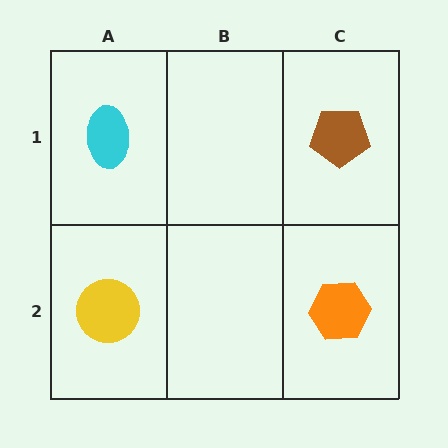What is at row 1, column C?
A brown pentagon.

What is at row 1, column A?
A cyan ellipse.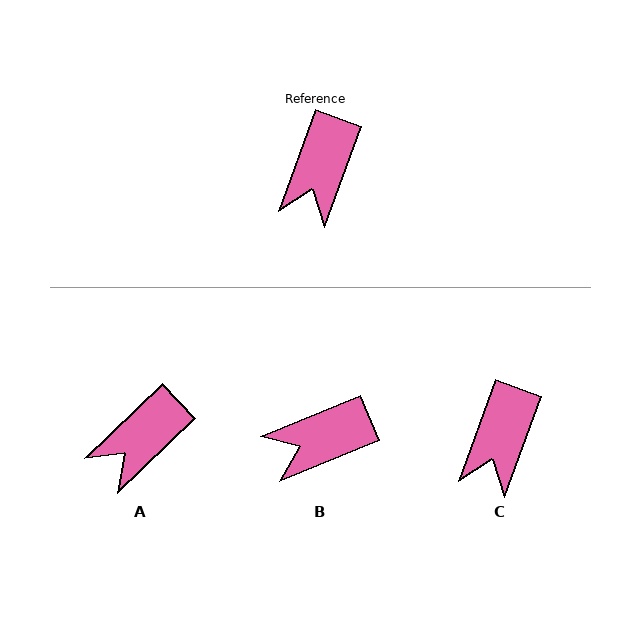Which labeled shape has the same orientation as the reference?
C.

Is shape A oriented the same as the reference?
No, it is off by about 26 degrees.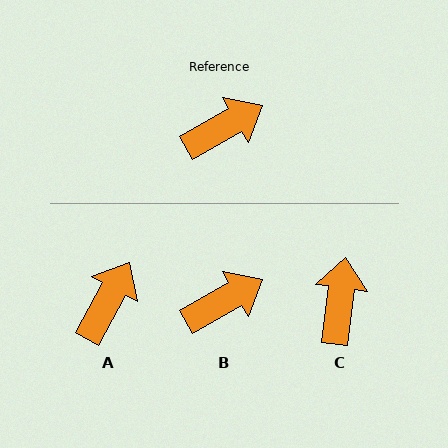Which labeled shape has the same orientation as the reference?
B.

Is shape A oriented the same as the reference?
No, it is off by about 32 degrees.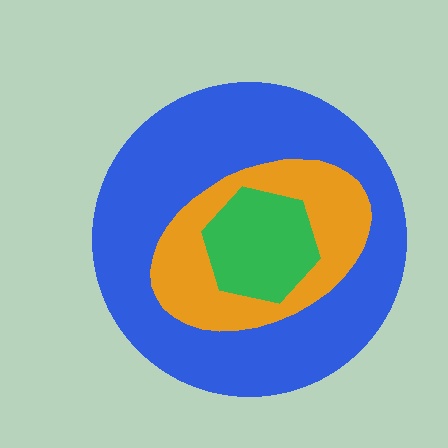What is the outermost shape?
The blue circle.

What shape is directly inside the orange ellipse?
The green hexagon.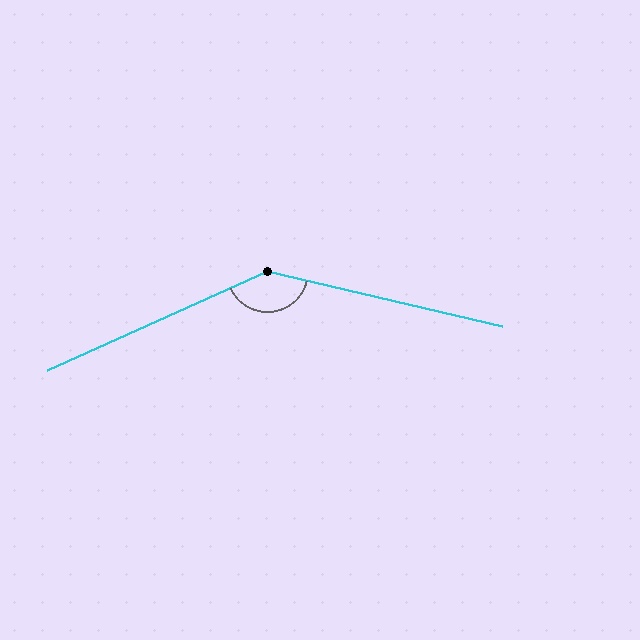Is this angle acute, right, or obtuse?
It is obtuse.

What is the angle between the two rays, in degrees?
Approximately 142 degrees.